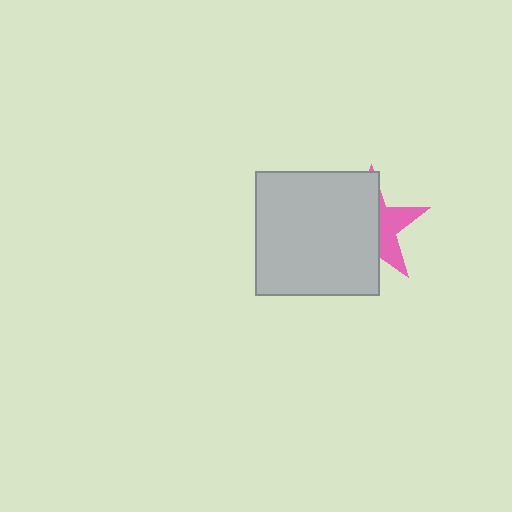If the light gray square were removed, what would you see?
You would see the complete pink star.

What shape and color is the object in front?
The object in front is a light gray square.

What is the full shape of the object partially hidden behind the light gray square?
The partially hidden object is a pink star.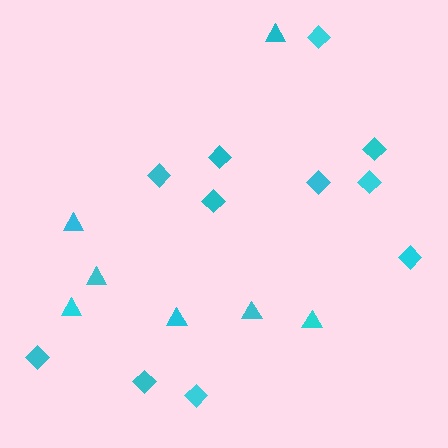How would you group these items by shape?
There are 2 groups: one group of triangles (7) and one group of diamonds (11).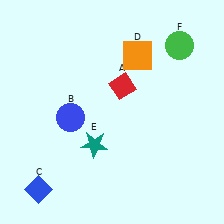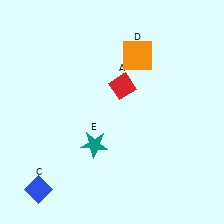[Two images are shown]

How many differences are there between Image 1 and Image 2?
There are 2 differences between the two images.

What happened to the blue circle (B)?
The blue circle (B) was removed in Image 2. It was in the bottom-left area of Image 1.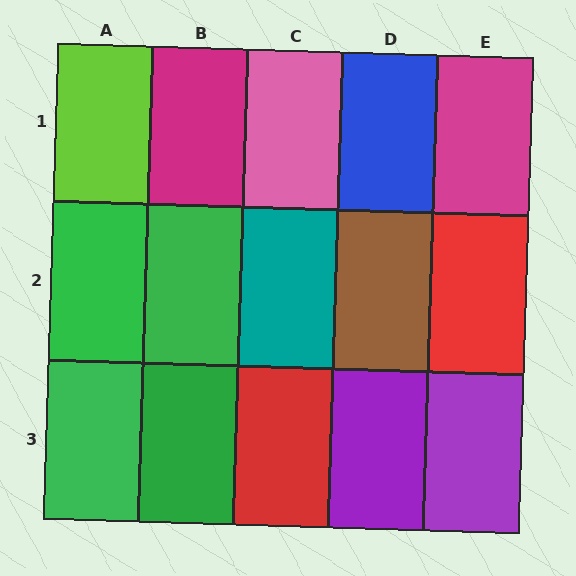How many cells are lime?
1 cell is lime.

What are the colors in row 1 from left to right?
Lime, magenta, pink, blue, magenta.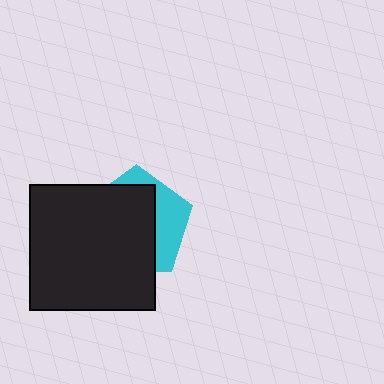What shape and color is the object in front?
The object in front is a black square.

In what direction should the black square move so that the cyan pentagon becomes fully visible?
The black square should move toward the lower-left. That is the shortest direction to clear the overlap and leave the cyan pentagon fully visible.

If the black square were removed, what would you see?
You would see the complete cyan pentagon.